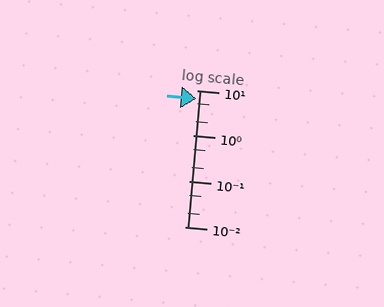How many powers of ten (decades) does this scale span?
The scale spans 3 decades, from 0.01 to 10.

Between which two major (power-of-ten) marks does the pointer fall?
The pointer is between 1 and 10.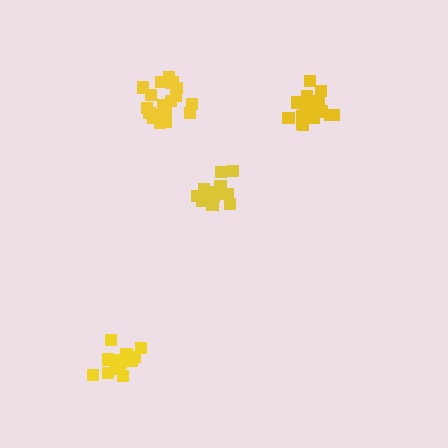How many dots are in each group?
Group 1: 19 dots, Group 2: 14 dots, Group 3: 14 dots, Group 4: 19 dots (66 total).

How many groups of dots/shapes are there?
There are 4 groups.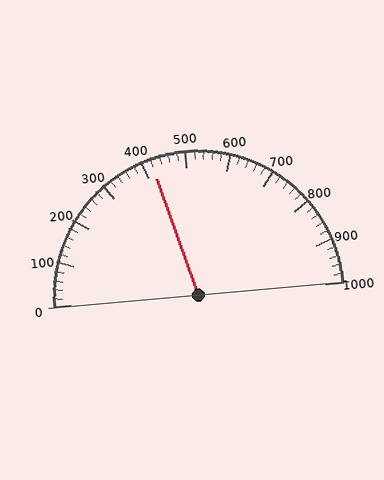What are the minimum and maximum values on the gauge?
The gauge ranges from 0 to 1000.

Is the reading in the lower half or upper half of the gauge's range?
The reading is in the lower half of the range (0 to 1000).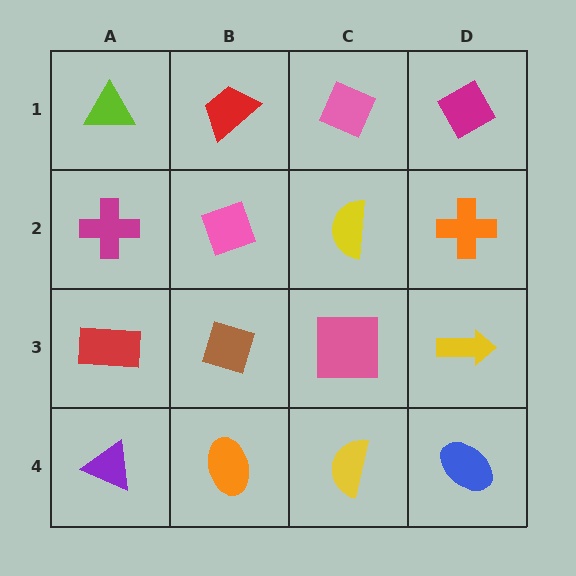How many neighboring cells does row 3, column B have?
4.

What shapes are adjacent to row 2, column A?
A lime triangle (row 1, column A), a red rectangle (row 3, column A), a pink diamond (row 2, column B).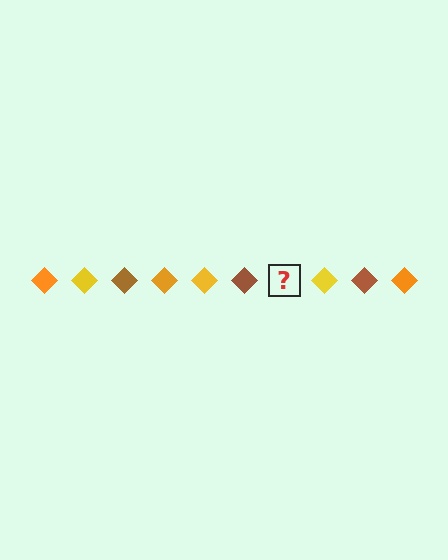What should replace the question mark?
The question mark should be replaced with an orange diamond.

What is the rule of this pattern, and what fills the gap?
The rule is that the pattern cycles through orange, yellow, brown diamonds. The gap should be filled with an orange diamond.